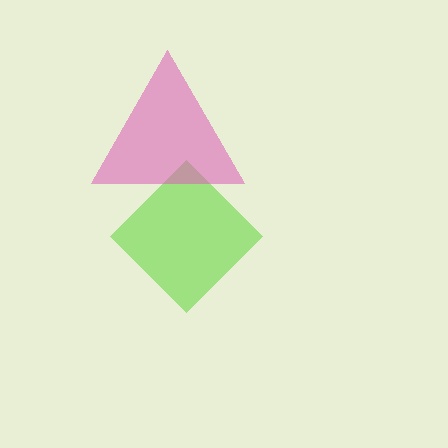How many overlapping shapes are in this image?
There are 2 overlapping shapes in the image.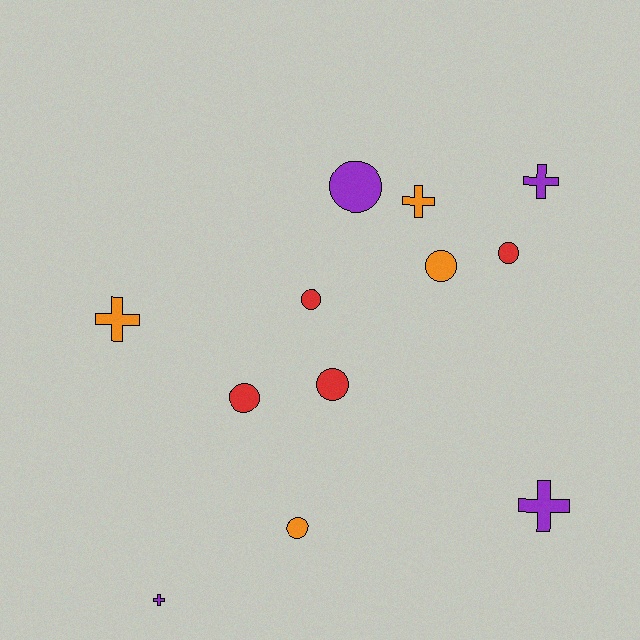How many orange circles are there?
There are 2 orange circles.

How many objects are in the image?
There are 12 objects.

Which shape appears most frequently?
Circle, with 7 objects.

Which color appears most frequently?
Purple, with 4 objects.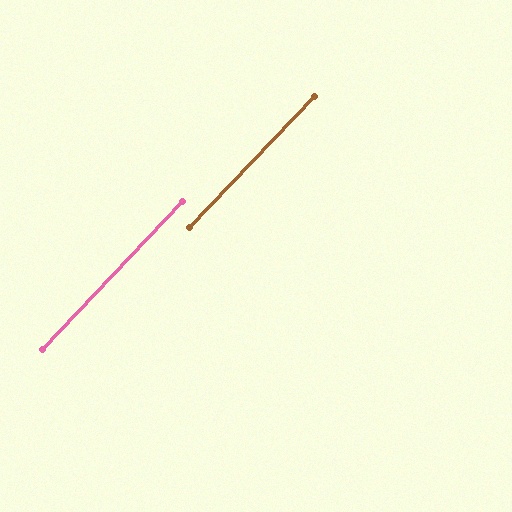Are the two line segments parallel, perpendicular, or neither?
Parallel — their directions differ by only 0.1°.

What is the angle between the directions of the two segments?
Approximately 0 degrees.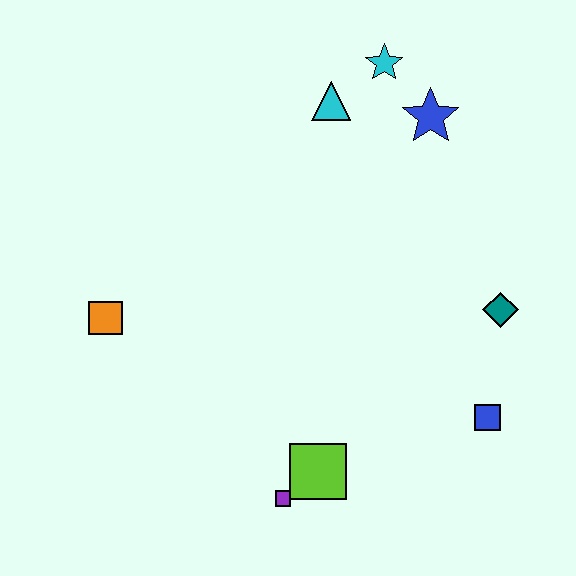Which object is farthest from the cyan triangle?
The purple square is farthest from the cyan triangle.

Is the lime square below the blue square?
Yes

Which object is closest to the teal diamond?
The blue square is closest to the teal diamond.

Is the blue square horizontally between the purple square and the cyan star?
No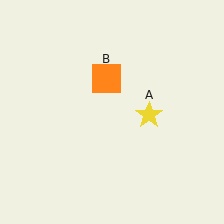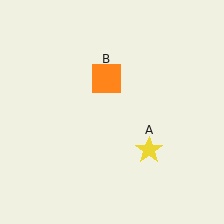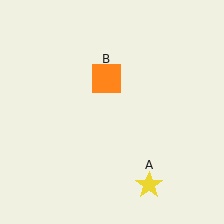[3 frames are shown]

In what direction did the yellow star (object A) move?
The yellow star (object A) moved down.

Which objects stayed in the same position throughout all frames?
Orange square (object B) remained stationary.